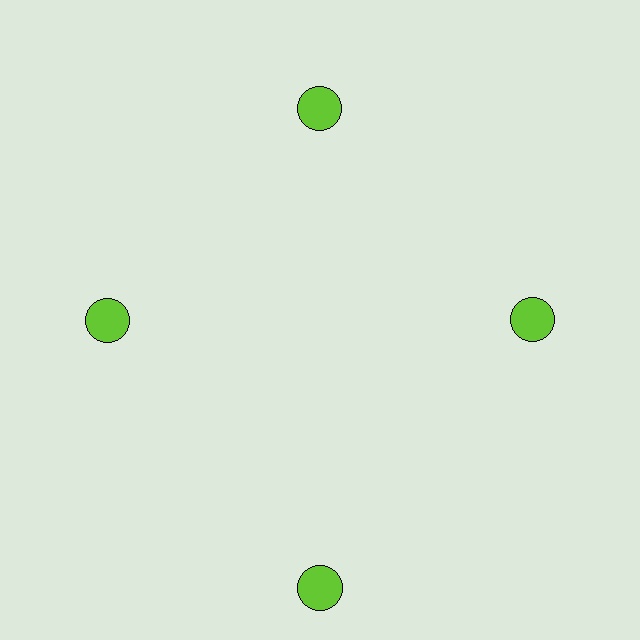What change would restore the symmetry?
The symmetry would be restored by moving it inward, back onto the ring so that all 4 circles sit at equal angles and equal distance from the center.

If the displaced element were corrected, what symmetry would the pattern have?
It would have 4-fold rotational symmetry — the pattern would map onto itself every 90 degrees.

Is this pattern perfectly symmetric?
No. The 4 lime circles are arranged in a ring, but one element near the 6 o'clock position is pushed outward from the center, breaking the 4-fold rotational symmetry.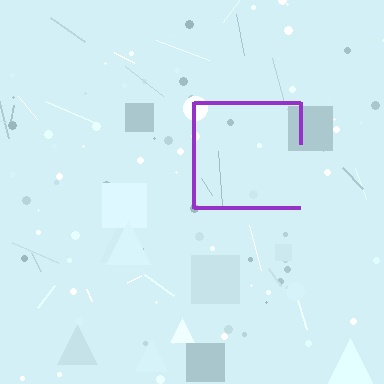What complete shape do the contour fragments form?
The contour fragments form a square.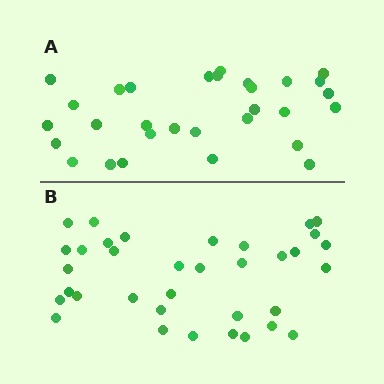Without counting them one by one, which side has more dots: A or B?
Region B (the bottom region) has more dots.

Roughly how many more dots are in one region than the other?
Region B has about 5 more dots than region A.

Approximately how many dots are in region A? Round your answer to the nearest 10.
About 30 dots.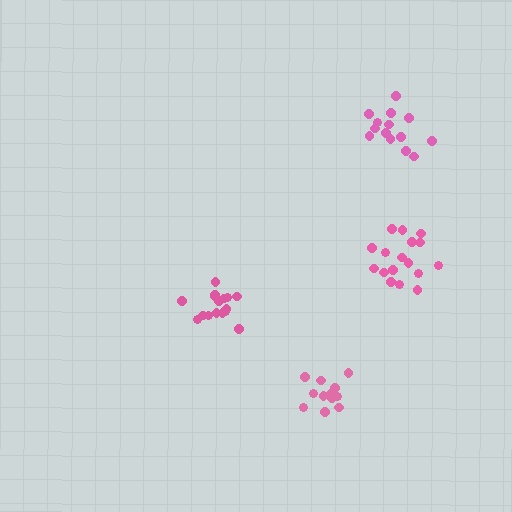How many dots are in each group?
Group 1: 14 dots, Group 2: 17 dots, Group 3: 16 dots, Group 4: 12 dots (59 total).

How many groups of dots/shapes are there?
There are 4 groups.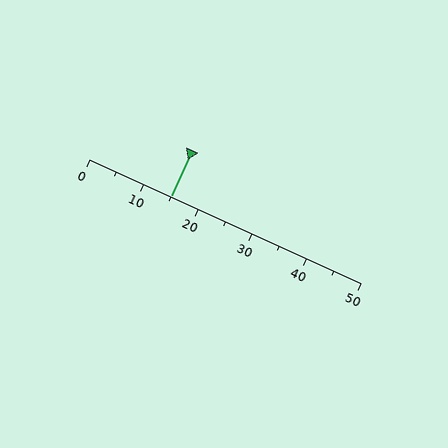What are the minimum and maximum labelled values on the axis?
The axis runs from 0 to 50.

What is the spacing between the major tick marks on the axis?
The major ticks are spaced 10 apart.